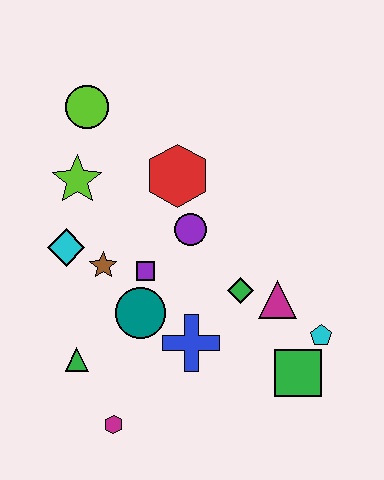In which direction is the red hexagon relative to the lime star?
The red hexagon is to the right of the lime star.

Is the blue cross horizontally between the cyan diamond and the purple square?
No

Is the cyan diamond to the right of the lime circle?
No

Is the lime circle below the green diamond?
No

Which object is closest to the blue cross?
The teal circle is closest to the blue cross.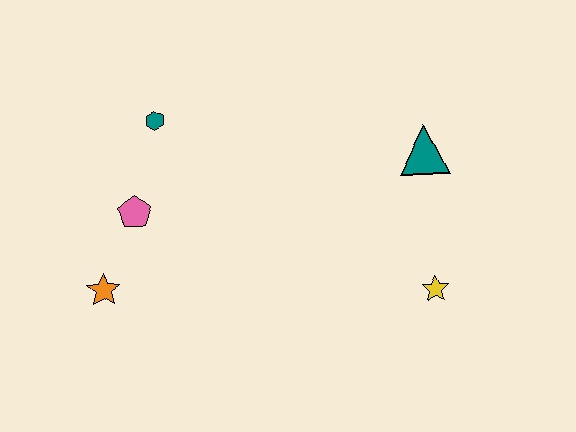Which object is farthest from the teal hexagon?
The yellow star is farthest from the teal hexagon.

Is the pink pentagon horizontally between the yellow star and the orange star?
Yes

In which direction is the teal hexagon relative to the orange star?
The teal hexagon is above the orange star.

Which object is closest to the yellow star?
The teal triangle is closest to the yellow star.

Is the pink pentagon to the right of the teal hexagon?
No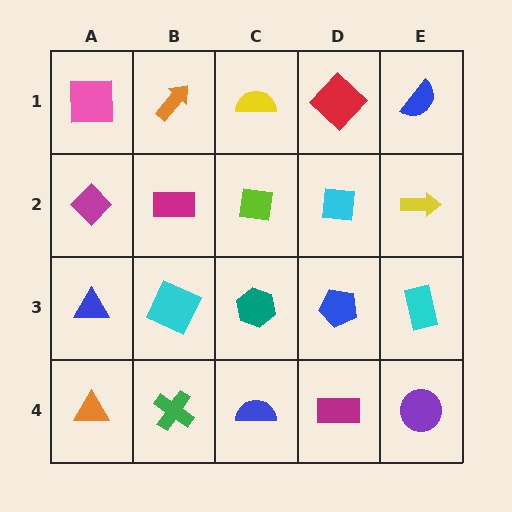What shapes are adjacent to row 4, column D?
A blue pentagon (row 3, column D), a blue semicircle (row 4, column C), a purple circle (row 4, column E).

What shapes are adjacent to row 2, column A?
A pink square (row 1, column A), a blue triangle (row 3, column A), a magenta rectangle (row 2, column B).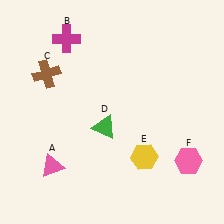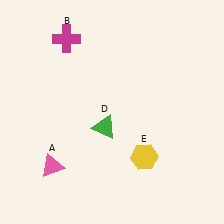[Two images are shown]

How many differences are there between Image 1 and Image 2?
There are 2 differences between the two images.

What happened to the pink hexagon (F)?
The pink hexagon (F) was removed in Image 2. It was in the bottom-right area of Image 1.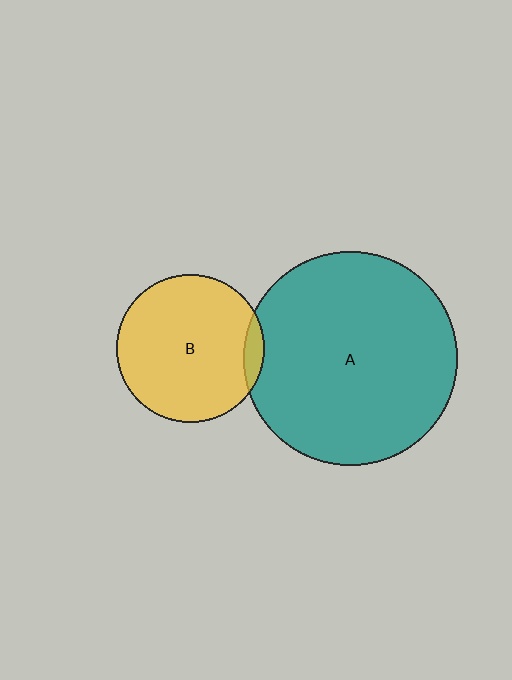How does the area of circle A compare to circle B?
Approximately 2.1 times.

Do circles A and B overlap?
Yes.